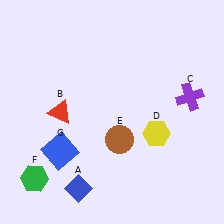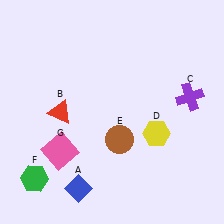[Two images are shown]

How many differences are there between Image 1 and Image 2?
There is 1 difference between the two images.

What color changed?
The square (G) changed from blue in Image 1 to pink in Image 2.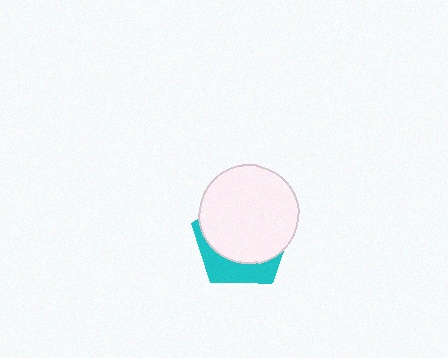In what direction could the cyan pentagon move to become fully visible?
The cyan pentagon could move down. That would shift it out from behind the white circle entirely.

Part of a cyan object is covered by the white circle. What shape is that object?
It is a pentagon.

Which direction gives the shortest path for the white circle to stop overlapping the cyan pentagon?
Moving up gives the shortest separation.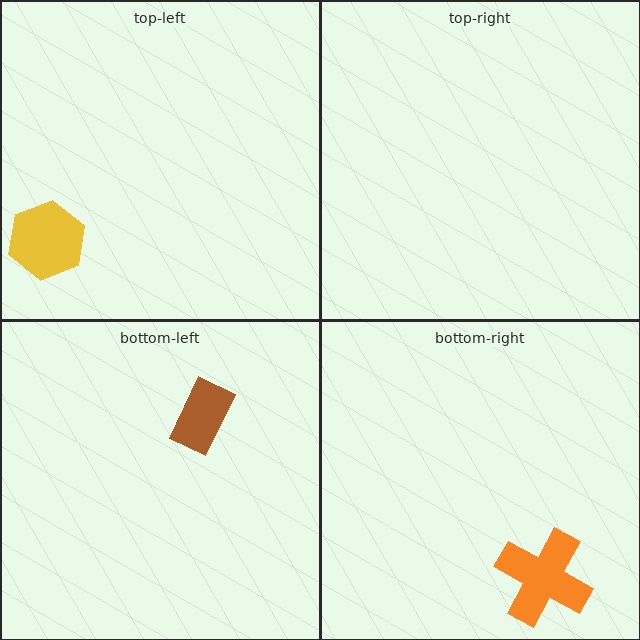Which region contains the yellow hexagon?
The top-left region.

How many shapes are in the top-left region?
1.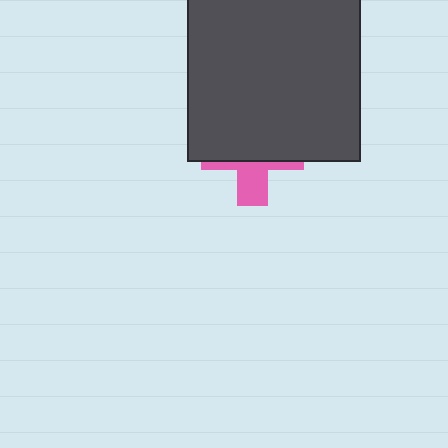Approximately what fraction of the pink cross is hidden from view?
Roughly 64% of the pink cross is hidden behind the dark gray square.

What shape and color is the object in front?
The object in front is a dark gray square.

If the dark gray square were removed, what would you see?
You would see the complete pink cross.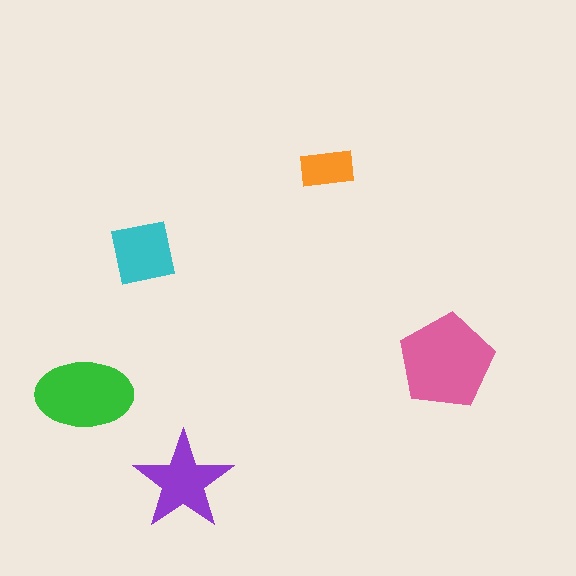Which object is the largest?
The pink pentagon.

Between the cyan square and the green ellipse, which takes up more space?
The green ellipse.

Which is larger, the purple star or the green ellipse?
The green ellipse.